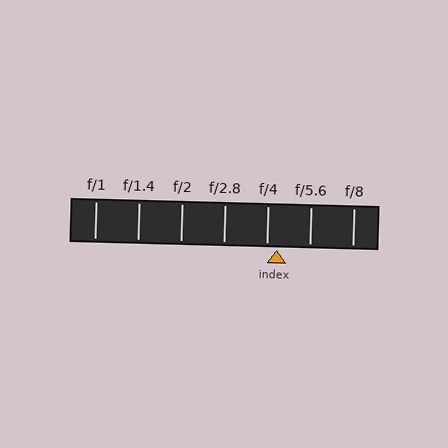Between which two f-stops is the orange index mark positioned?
The index mark is between f/4 and f/5.6.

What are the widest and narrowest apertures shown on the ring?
The widest aperture shown is f/1 and the narrowest is f/8.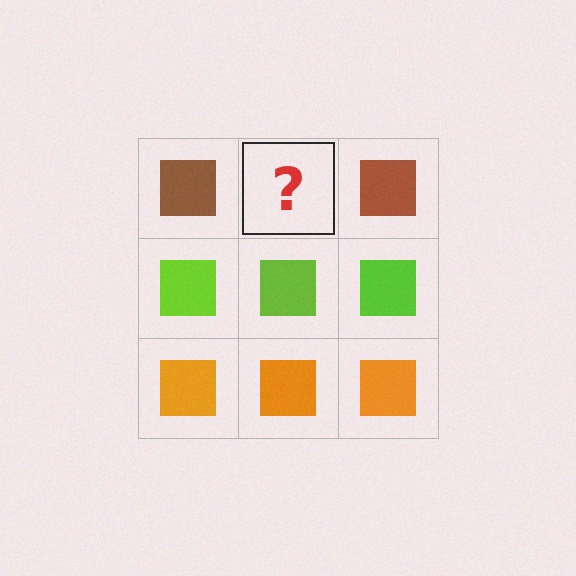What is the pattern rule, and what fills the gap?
The rule is that each row has a consistent color. The gap should be filled with a brown square.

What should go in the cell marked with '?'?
The missing cell should contain a brown square.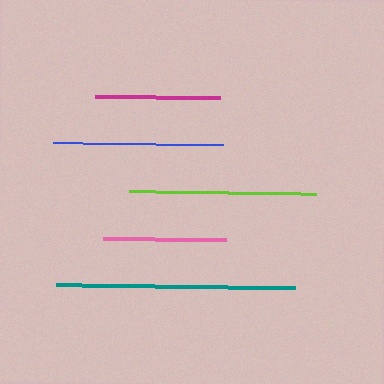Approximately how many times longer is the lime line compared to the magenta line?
The lime line is approximately 1.5 times the length of the magenta line.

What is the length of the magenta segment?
The magenta segment is approximately 124 pixels long.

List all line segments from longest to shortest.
From longest to shortest: teal, lime, blue, magenta, pink.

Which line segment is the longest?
The teal line is the longest at approximately 239 pixels.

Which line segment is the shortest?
The pink line is the shortest at approximately 123 pixels.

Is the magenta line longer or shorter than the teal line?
The teal line is longer than the magenta line.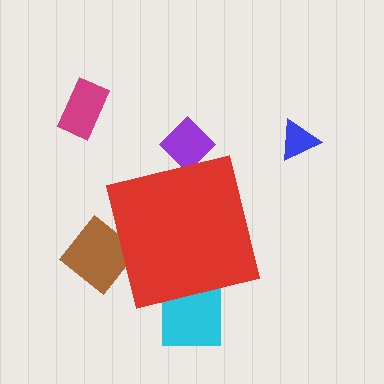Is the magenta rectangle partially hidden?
No, the magenta rectangle is fully visible.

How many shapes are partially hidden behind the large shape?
3 shapes are partially hidden.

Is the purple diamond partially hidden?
Yes, the purple diamond is partially hidden behind the red square.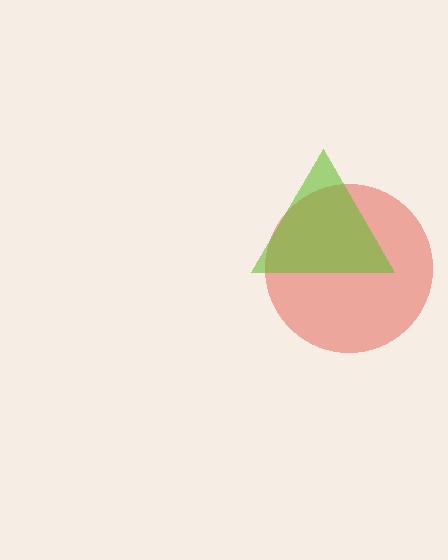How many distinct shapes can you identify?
There are 2 distinct shapes: a red circle, a lime triangle.